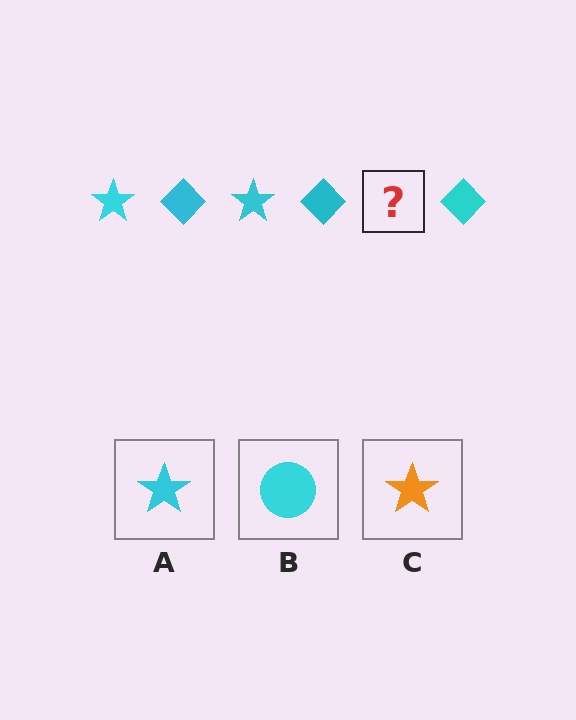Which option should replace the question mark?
Option A.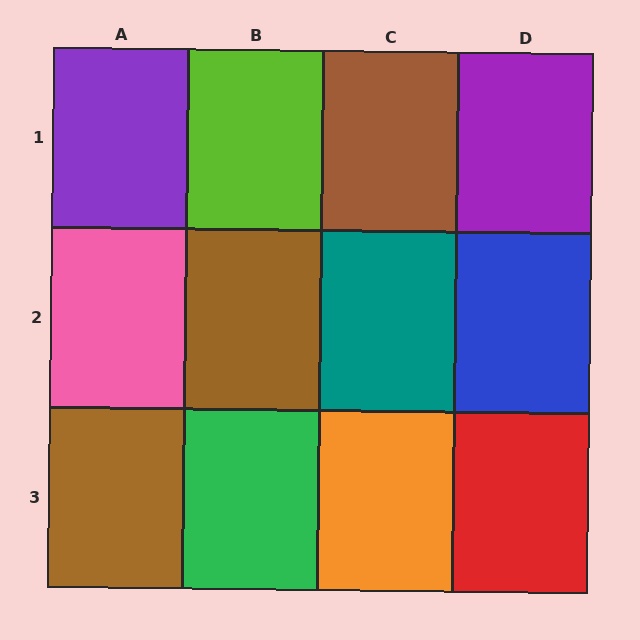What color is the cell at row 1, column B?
Lime.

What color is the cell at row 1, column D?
Purple.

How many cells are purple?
2 cells are purple.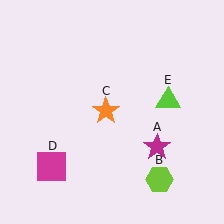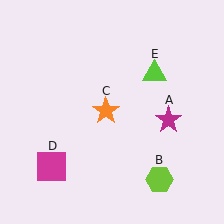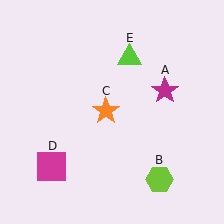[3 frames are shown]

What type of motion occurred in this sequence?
The magenta star (object A), lime triangle (object E) rotated counterclockwise around the center of the scene.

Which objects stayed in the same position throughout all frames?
Lime hexagon (object B) and orange star (object C) and magenta square (object D) remained stationary.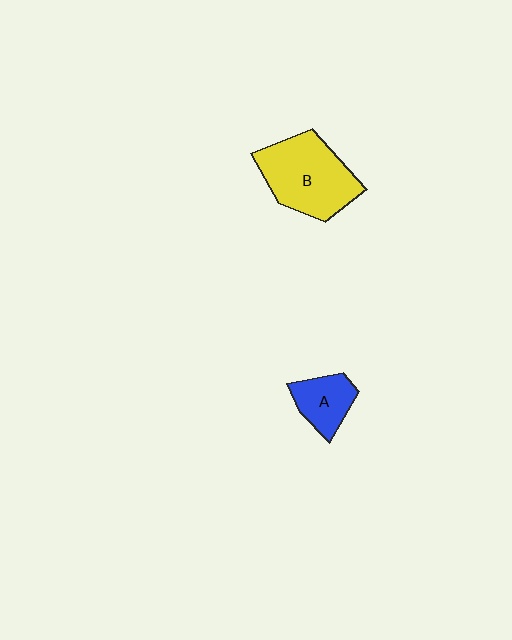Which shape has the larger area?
Shape B (yellow).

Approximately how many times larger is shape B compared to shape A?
Approximately 2.1 times.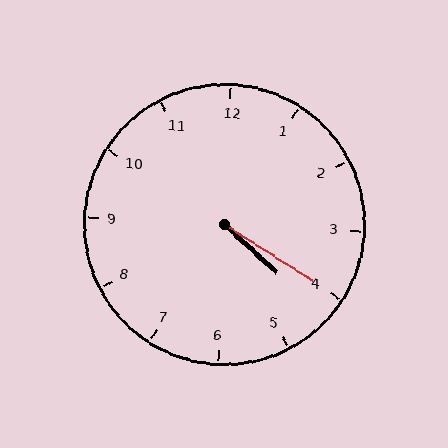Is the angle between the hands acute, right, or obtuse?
It is acute.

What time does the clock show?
4:20.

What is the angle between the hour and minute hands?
Approximately 10 degrees.